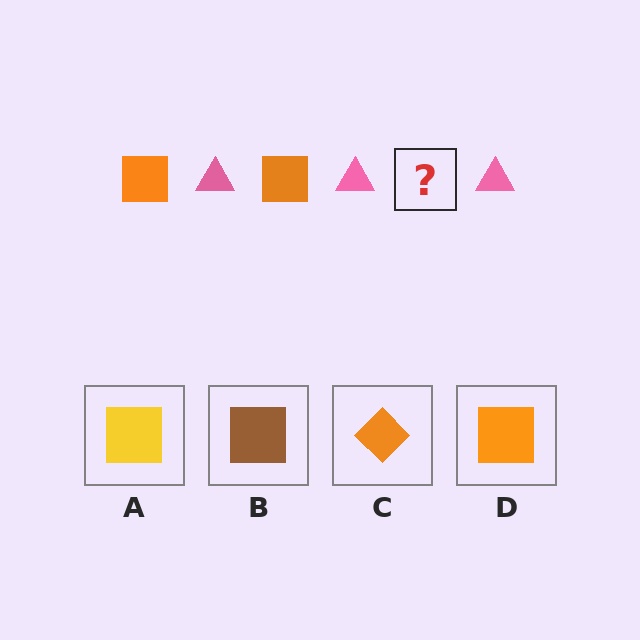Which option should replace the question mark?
Option D.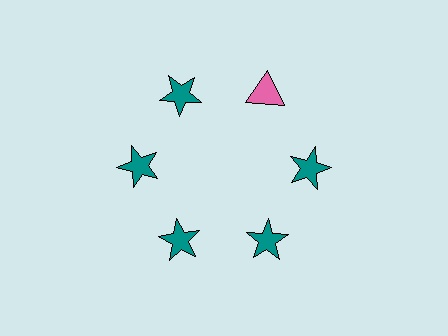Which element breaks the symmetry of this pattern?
The pink triangle at roughly the 1 o'clock position breaks the symmetry. All other shapes are teal stars.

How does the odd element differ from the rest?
It differs in both color (pink instead of teal) and shape (triangle instead of star).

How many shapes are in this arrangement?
There are 6 shapes arranged in a ring pattern.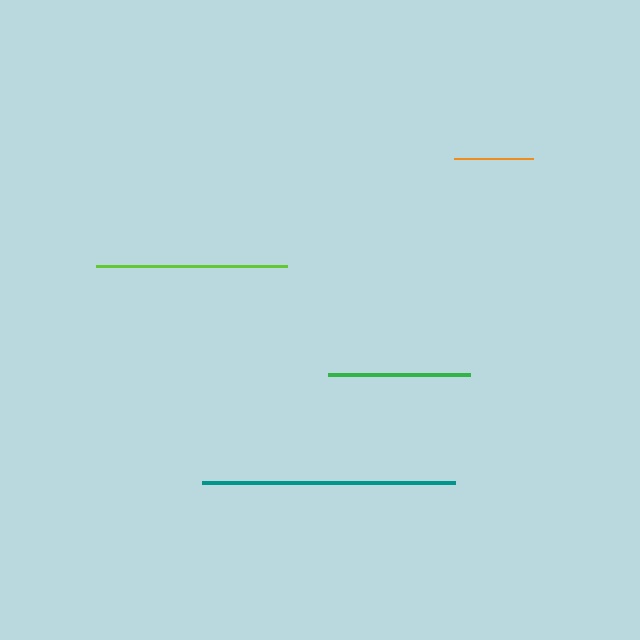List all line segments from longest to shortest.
From longest to shortest: teal, lime, green, orange.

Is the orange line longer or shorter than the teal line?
The teal line is longer than the orange line.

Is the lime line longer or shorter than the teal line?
The teal line is longer than the lime line.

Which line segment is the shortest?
The orange line is the shortest at approximately 79 pixels.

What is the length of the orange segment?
The orange segment is approximately 79 pixels long.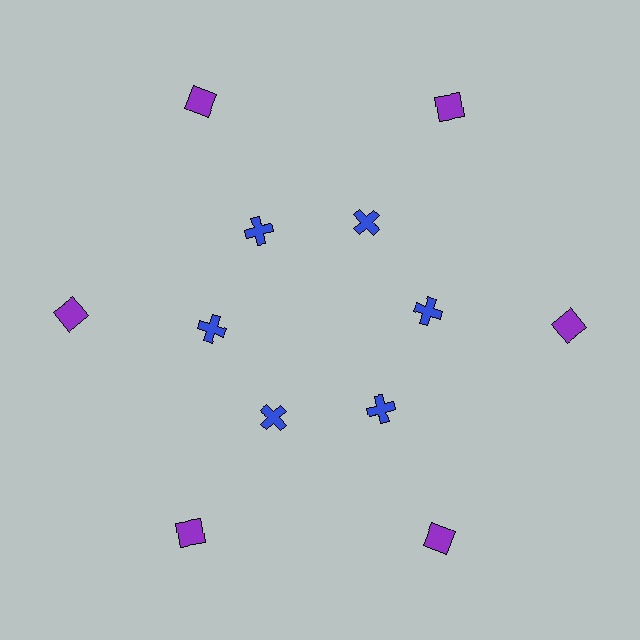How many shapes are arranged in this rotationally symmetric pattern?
There are 12 shapes, arranged in 6 groups of 2.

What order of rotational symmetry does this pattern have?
This pattern has 6-fold rotational symmetry.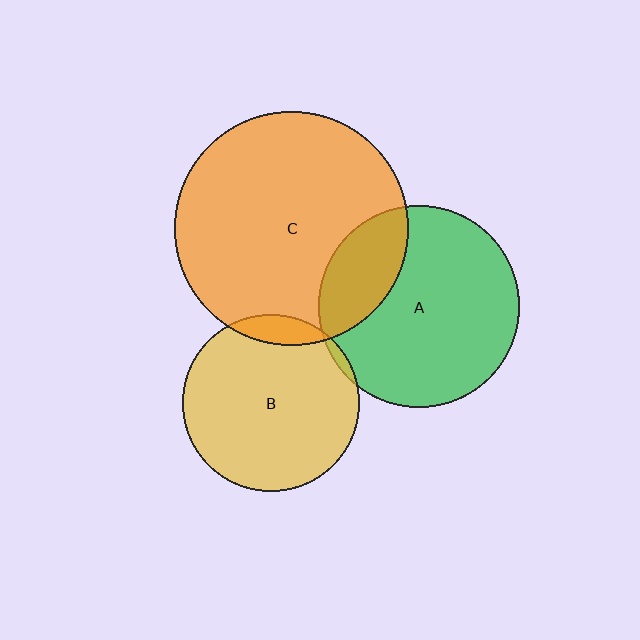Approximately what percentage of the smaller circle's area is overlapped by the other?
Approximately 10%.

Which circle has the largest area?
Circle C (orange).